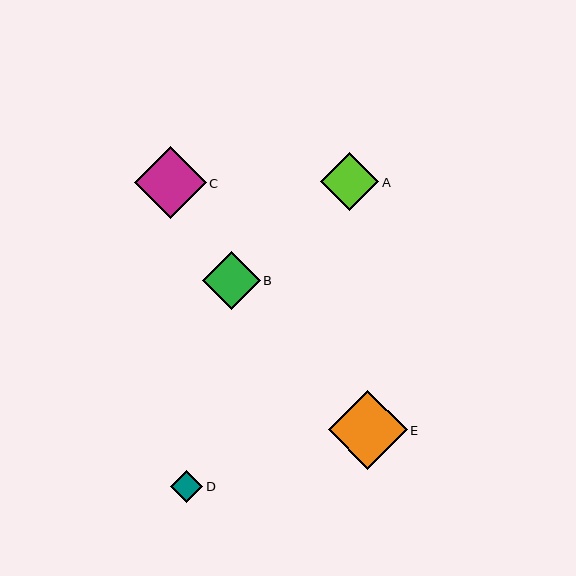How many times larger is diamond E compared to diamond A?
Diamond E is approximately 1.3 times the size of diamond A.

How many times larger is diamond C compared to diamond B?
Diamond C is approximately 1.3 times the size of diamond B.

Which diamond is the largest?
Diamond E is the largest with a size of approximately 79 pixels.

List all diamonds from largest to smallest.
From largest to smallest: E, C, A, B, D.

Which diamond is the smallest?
Diamond D is the smallest with a size of approximately 32 pixels.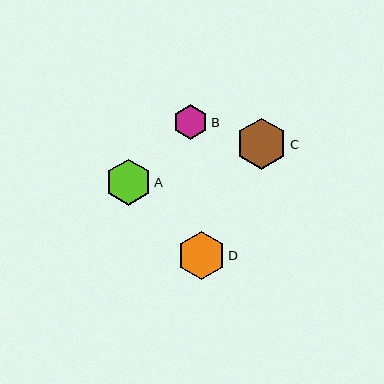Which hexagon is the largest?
Hexagon C is the largest with a size of approximately 51 pixels.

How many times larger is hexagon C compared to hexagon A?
Hexagon C is approximately 1.1 times the size of hexagon A.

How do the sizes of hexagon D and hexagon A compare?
Hexagon D and hexagon A are approximately the same size.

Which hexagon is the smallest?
Hexagon B is the smallest with a size of approximately 34 pixels.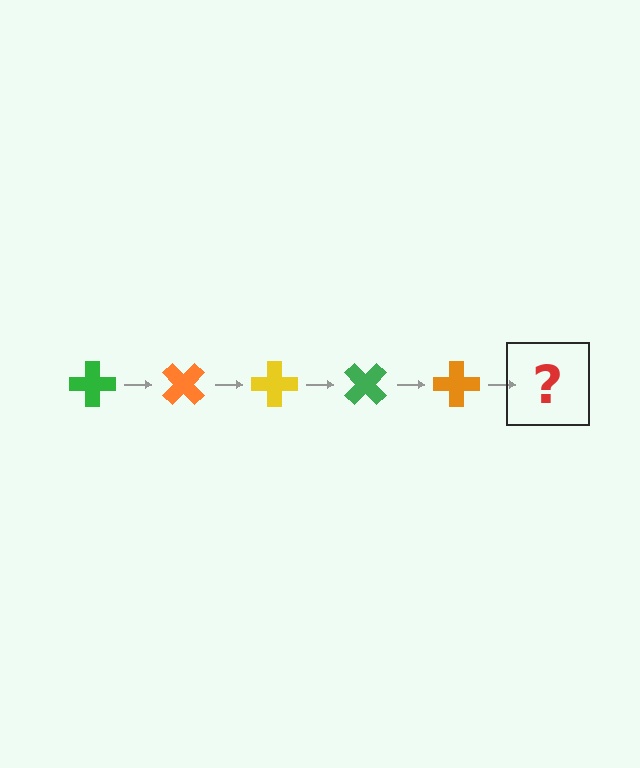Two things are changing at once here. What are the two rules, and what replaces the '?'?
The two rules are that it rotates 45 degrees each step and the color cycles through green, orange, and yellow. The '?' should be a yellow cross, rotated 225 degrees from the start.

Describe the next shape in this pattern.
It should be a yellow cross, rotated 225 degrees from the start.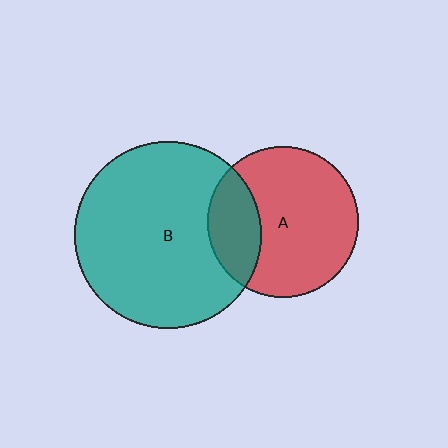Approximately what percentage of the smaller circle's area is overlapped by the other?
Approximately 25%.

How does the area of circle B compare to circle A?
Approximately 1.5 times.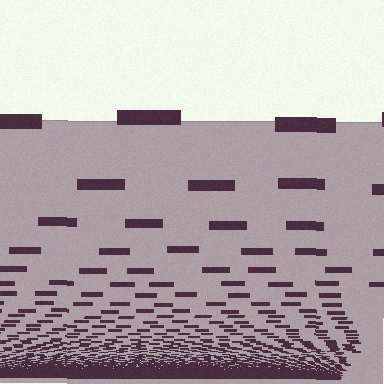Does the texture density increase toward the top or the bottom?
Density increases toward the bottom.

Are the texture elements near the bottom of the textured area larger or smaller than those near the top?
Smaller. The gradient is inverted — elements near the bottom are smaller and denser.